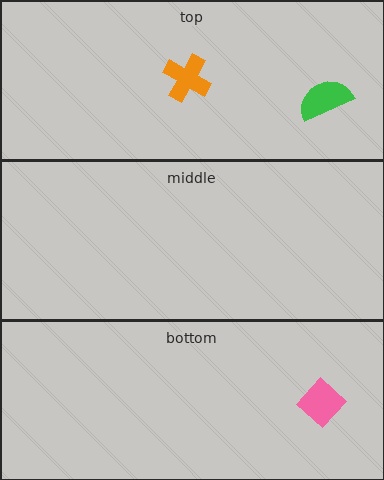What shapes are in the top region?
The green semicircle, the orange cross.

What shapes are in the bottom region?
The pink diamond.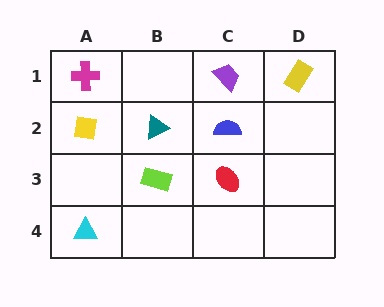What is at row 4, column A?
A cyan triangle.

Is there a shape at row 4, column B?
No, that cell is empty.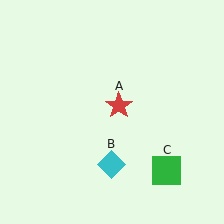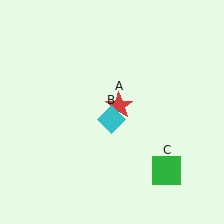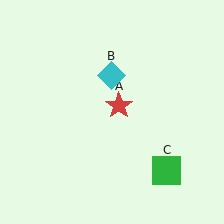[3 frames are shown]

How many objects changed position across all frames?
1 object changed position: cyan diamond (object B).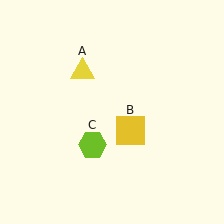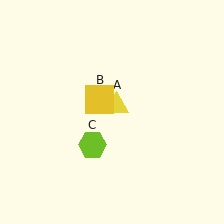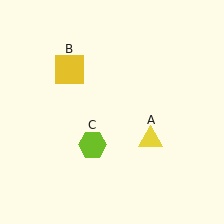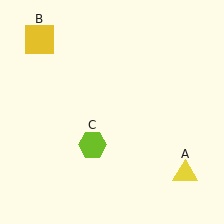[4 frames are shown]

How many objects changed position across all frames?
2 objects changed position: yellow triangle (object A), yellow square (object B).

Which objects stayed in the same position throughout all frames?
Lime hexagon (object C) remained stationary.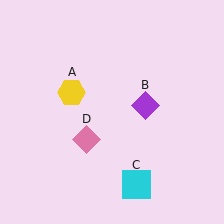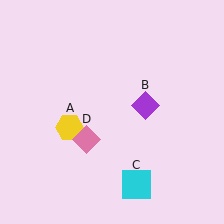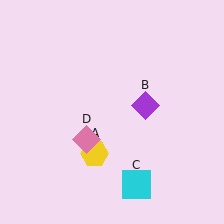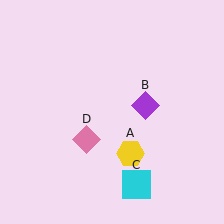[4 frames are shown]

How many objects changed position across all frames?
1 object changed position: yellow hexagon (object A).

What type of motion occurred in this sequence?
The yellow hexagon (object A) rotated counterclockwise around the center of the scene.